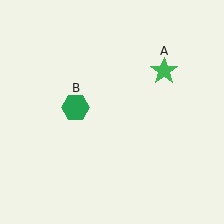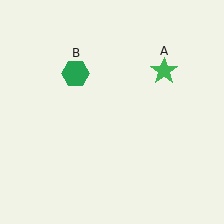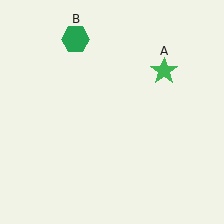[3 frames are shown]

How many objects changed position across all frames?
1 object changed position: green hexagon (object B).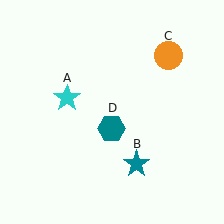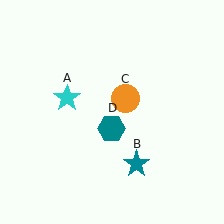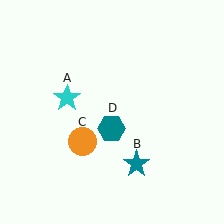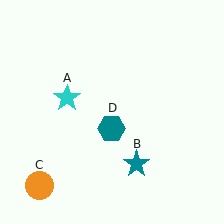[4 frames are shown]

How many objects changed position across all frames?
1 object changed position: orange circle (object C).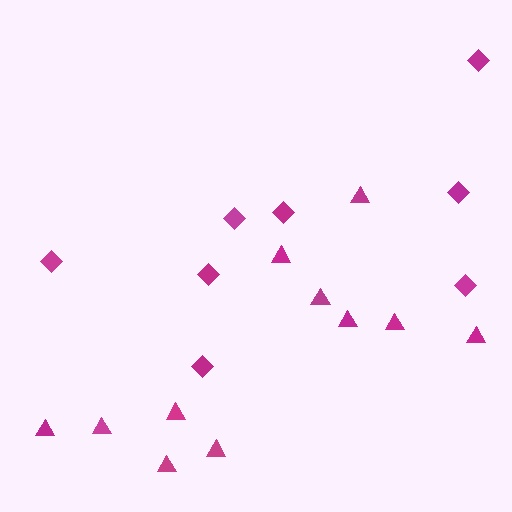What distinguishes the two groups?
There are 2 groups: one group of triangles (11) and one group of diamonds (8).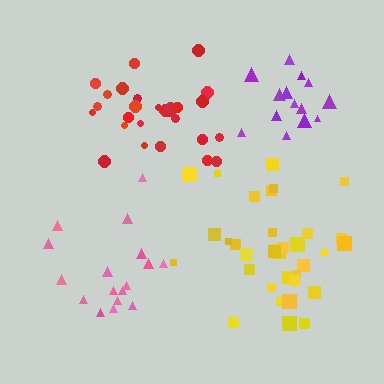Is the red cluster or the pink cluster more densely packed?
Red.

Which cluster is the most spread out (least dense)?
Yellow.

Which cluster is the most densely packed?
Purple.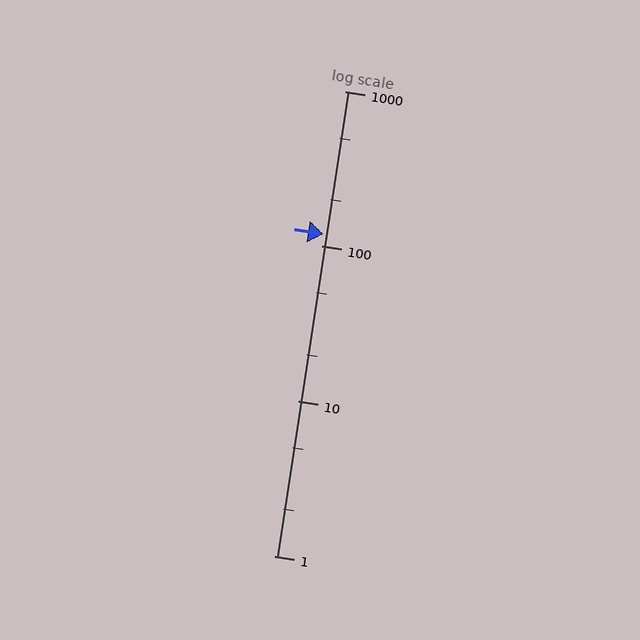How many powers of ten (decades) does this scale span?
The scale spans 3 decades, from 1 to 1000.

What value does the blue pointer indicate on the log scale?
The pointer indicates approximately 120.